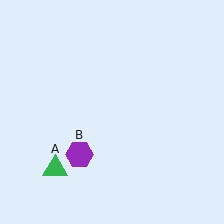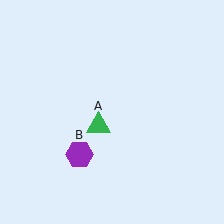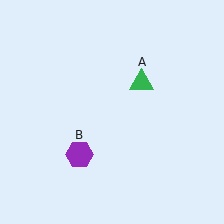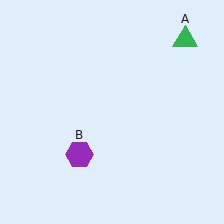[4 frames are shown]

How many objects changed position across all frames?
1 object changed position: green triangle (object A).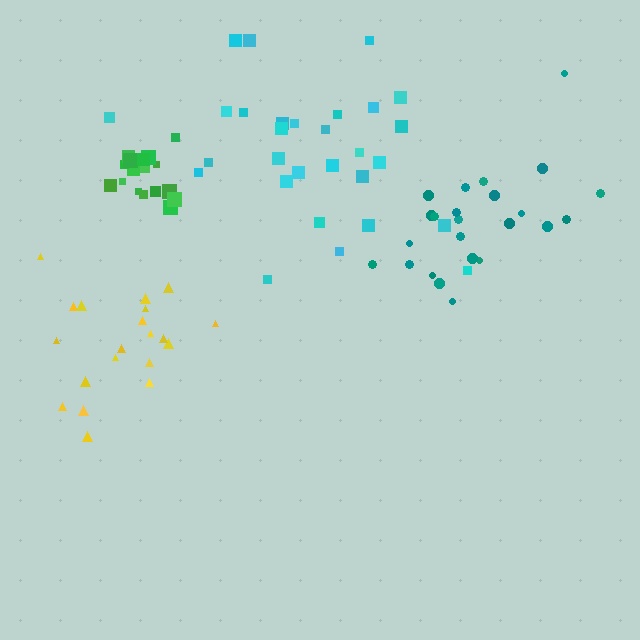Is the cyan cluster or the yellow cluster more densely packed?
Cyan.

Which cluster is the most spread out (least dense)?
Teal.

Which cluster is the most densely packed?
Green.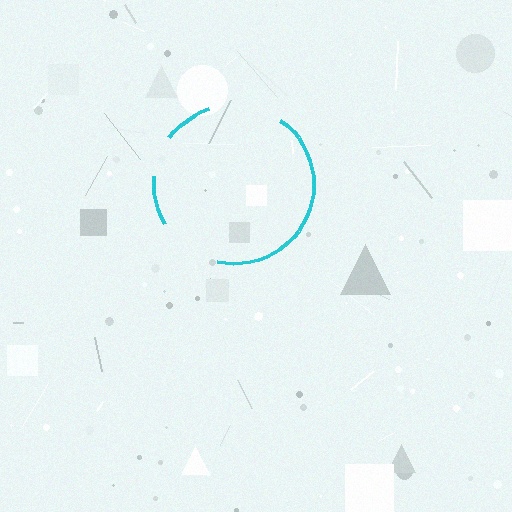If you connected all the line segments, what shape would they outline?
They would outline a circle.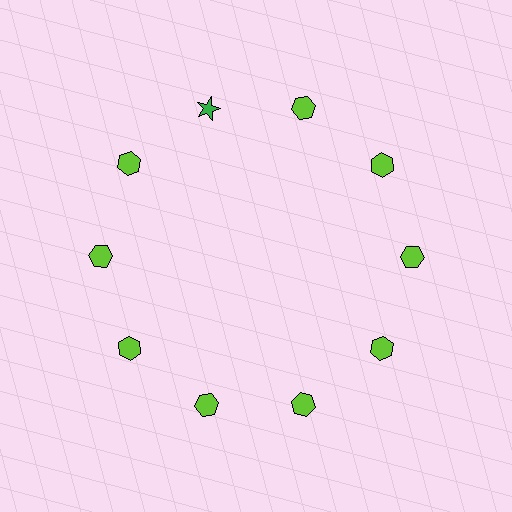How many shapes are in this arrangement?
There are 10 shapes arranged in a ring pattern.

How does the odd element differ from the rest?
It differs in both color (green instead of lime) and shape (star instead of hexagon).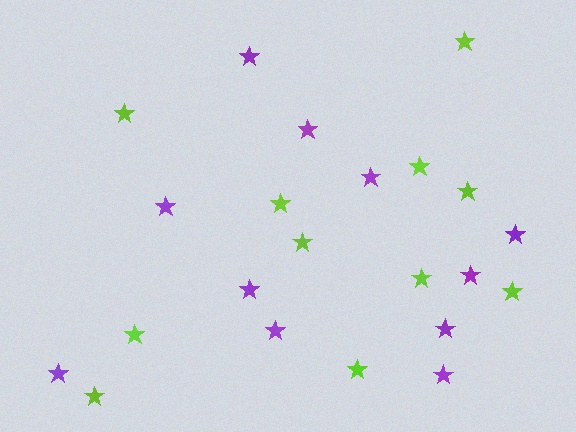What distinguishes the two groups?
There are 2 groups: one group of purple stars (11) and one group of lime stars (11).